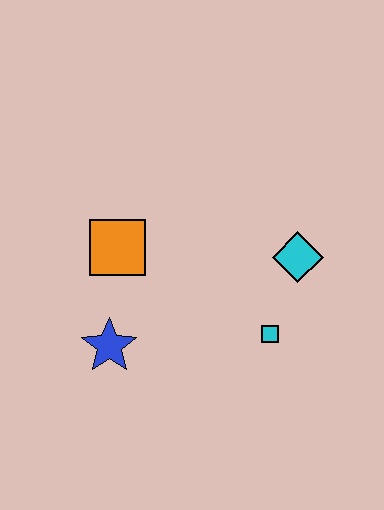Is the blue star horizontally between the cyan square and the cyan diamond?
No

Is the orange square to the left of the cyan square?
Yes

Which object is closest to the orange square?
The blue star is closest to the orange square.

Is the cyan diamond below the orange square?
Yes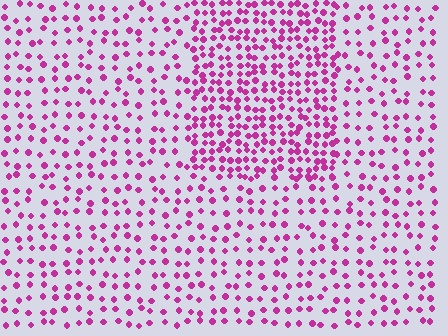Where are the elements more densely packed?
The elements are more densely packed inside the rectangle boundary.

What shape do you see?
I see a rectangle.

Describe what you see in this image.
The image contains small magenta elements arranged at two different densities. A rectangle-shaped region is visible where the elements are more densely packed than the surrounding area.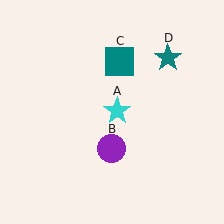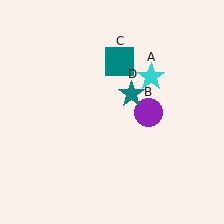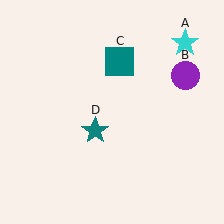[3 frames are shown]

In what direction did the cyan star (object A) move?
The cyan star (object A) moved up and to the right.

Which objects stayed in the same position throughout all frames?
Teal square (object C) remained stationary.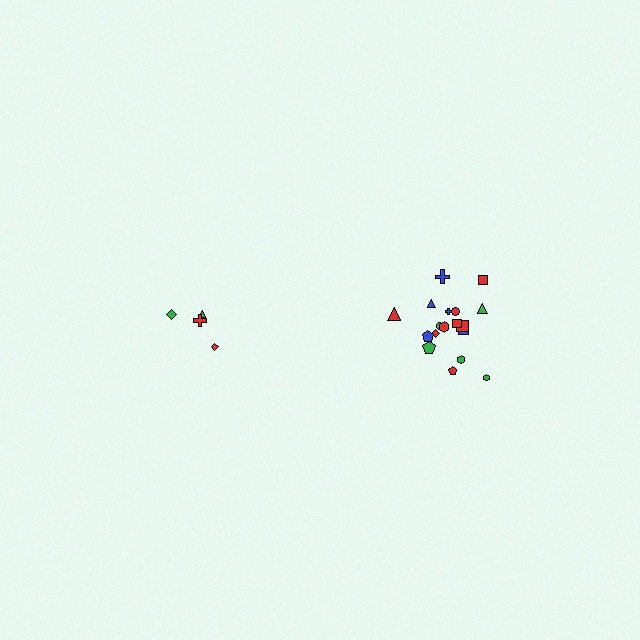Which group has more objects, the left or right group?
The right group.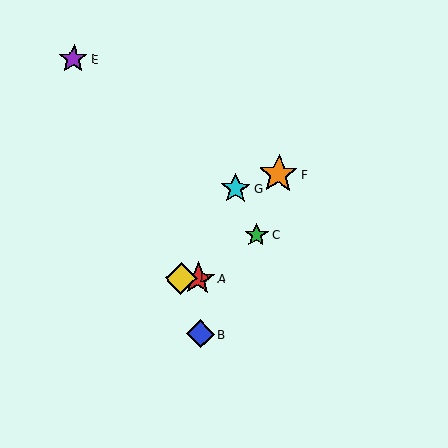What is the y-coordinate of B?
Object B is at y≈334.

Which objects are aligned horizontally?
Objects A, D are aligned horizontally.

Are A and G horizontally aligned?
No, A is at y≈279 and G is at y≈189.